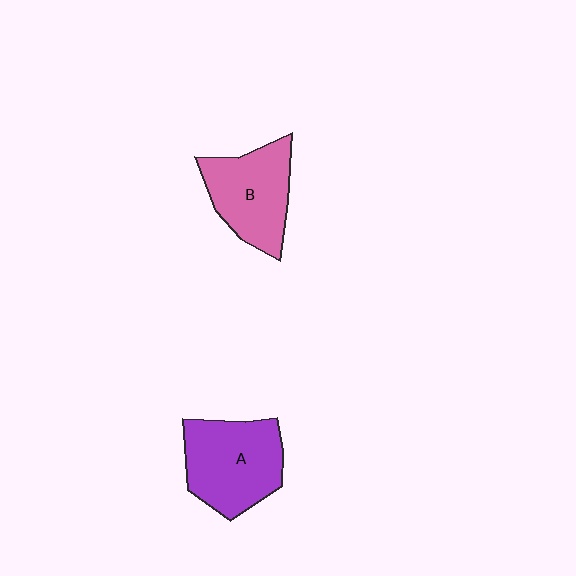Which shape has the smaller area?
Shape B (pink).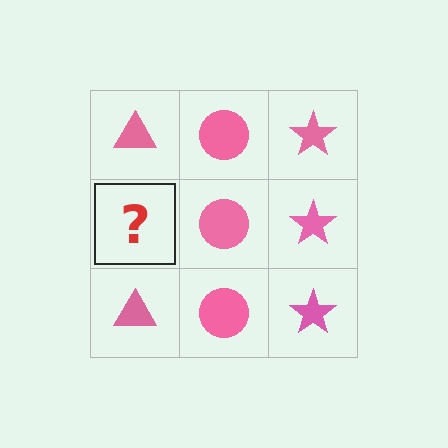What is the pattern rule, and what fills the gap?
The rule is that each column has a consistent shape. The gap should be filled with a pink triangle.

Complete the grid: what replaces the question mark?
The question mark should be replaced with a pink triangle.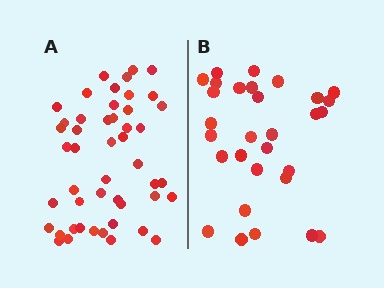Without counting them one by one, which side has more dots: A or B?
Region A (the left region) has more dots.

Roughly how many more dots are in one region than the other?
Region A has approximately 20 more dots than region B.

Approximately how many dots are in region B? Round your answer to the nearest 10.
About 30 dots.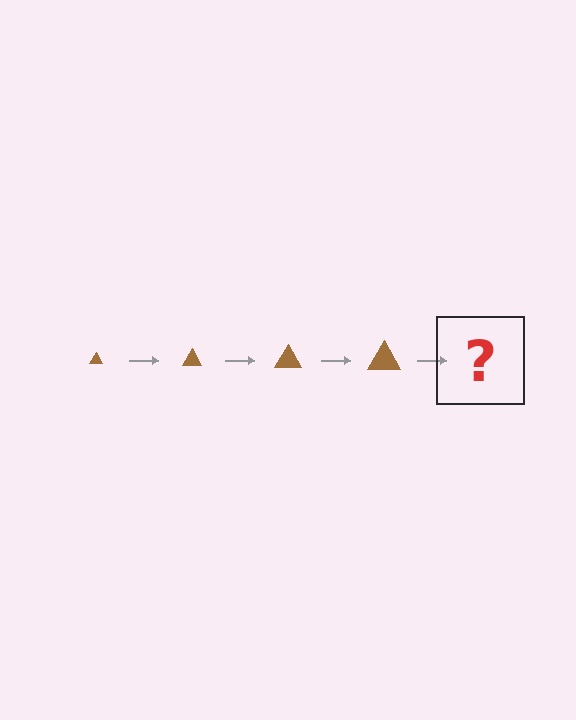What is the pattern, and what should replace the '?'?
The pattern is that the triangle gets progressively larger each step. The '?' should be a brown triangle, larger than the previous one.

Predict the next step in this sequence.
The next step is a brown triangle, larger than the previous one.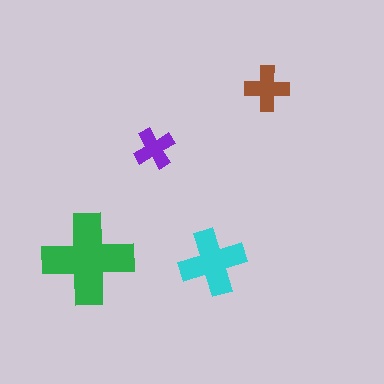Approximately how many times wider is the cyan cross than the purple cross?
About 1.5 times wider.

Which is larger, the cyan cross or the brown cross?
The cyan one.